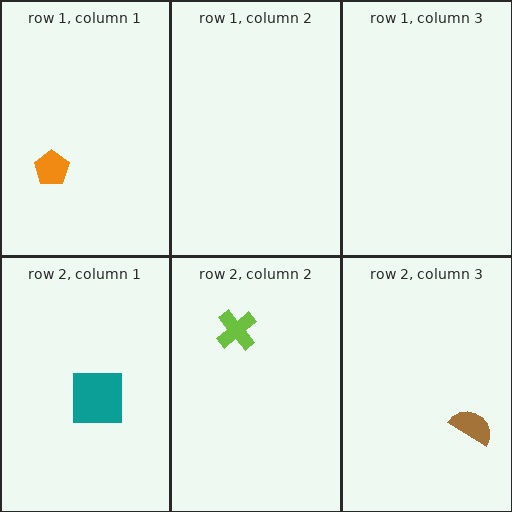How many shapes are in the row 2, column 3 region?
1.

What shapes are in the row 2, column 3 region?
The brown semicircle.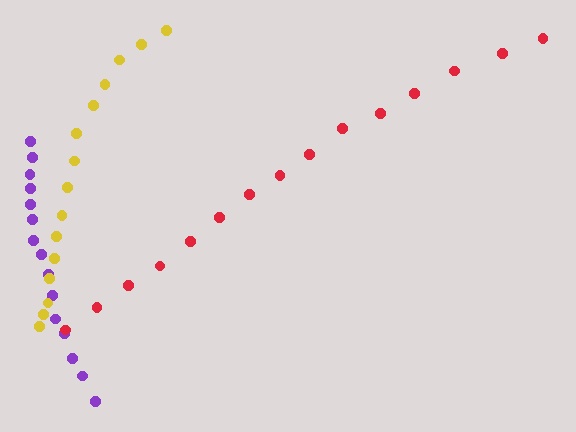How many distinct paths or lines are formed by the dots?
There are 3 distinct paths.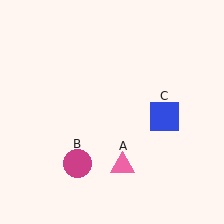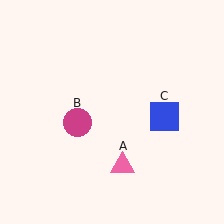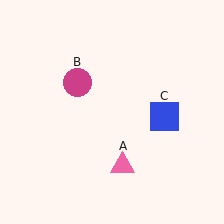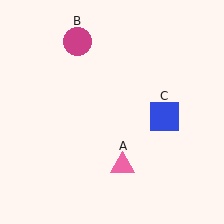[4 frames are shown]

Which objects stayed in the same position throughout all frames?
Pink triangle (object A) and blue square (object C) remained stationary.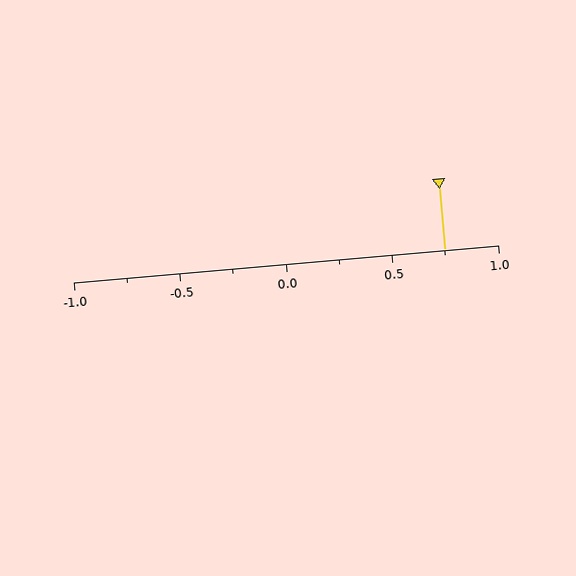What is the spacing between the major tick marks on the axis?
The major ticks are spaced 0.5 apart.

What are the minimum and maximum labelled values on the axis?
The axis runs from -1.0 to 1.0.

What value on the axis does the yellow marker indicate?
The marker indicates approximately 0.75.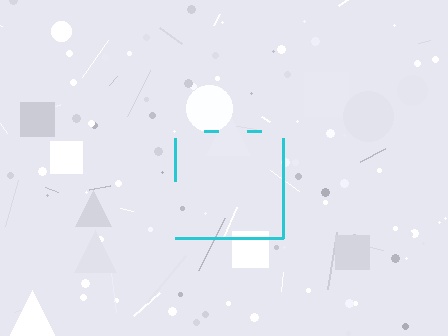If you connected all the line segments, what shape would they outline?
They would outline a square.